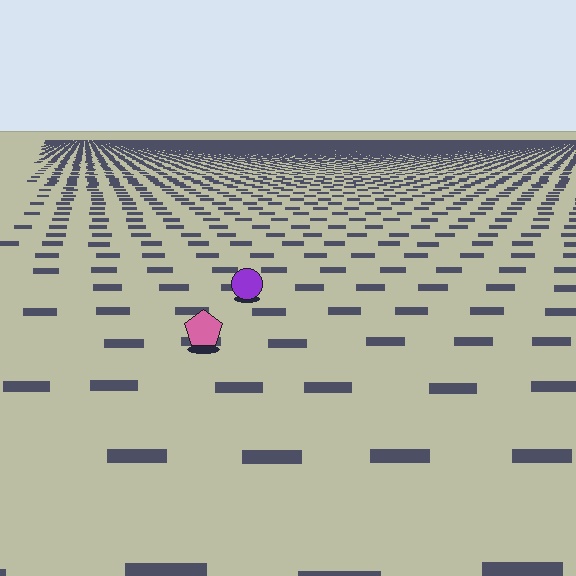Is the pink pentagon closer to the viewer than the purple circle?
Yes. The pink pentagon is closer — you can tell from the texture gradient: the ground texture is coarser near it.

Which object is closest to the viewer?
The pink pentagon is closest. The texture marks near it are larger and more spread out.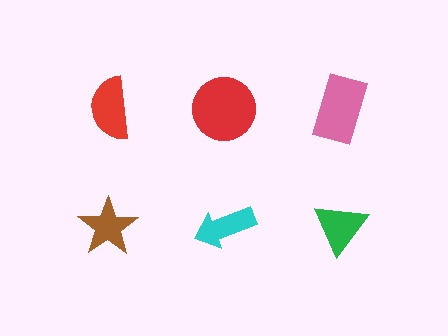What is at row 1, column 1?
A red semicircle.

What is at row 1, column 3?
A pink rectangle.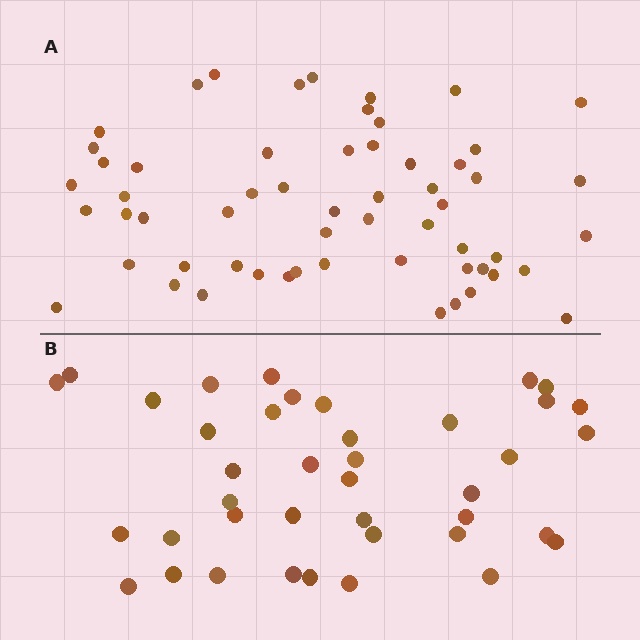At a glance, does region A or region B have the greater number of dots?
Region A (the top region) has more dots.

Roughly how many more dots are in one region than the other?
Region A has approximately 20 more dots than region B.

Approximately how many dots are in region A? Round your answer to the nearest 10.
About 60 dots. (The exact count is 58, which rounds to 60.)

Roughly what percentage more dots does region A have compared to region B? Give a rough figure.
About 45% more.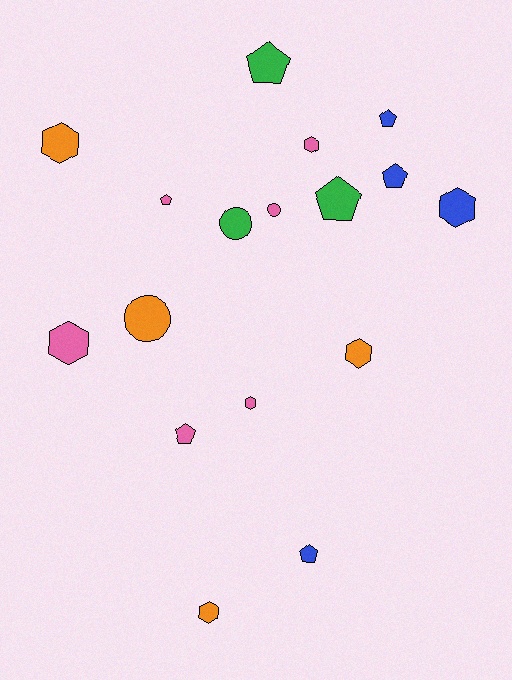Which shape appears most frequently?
Pentagon, with 7 objects.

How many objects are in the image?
There are 17 objects.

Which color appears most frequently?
Pink, with 6 objects.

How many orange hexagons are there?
There are 3 orange hexagons.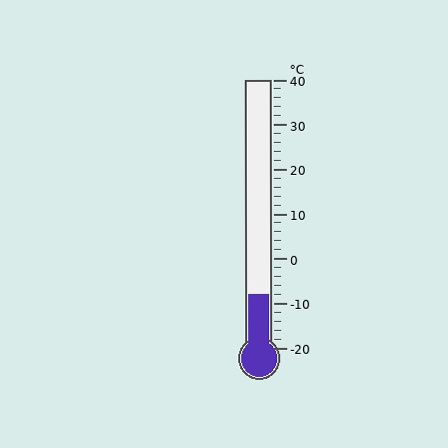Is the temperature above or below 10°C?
The temperature is below 10°C.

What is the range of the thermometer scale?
The thermometer scale ranges from -20°C to 40°C.